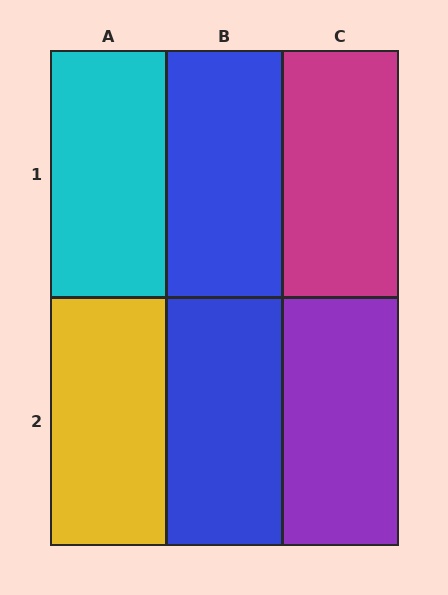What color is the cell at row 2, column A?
Yellow.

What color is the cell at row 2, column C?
Purple.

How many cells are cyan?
1 cell is cyan.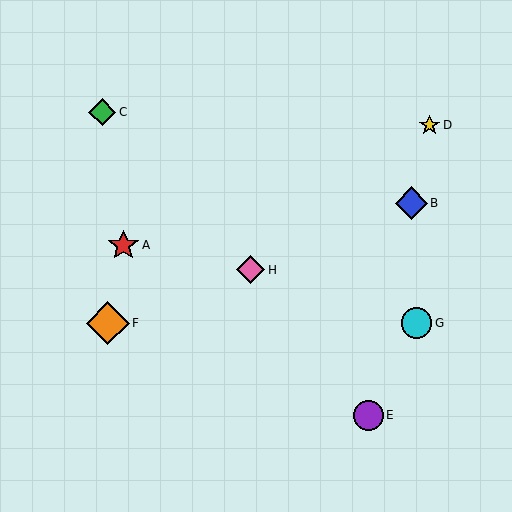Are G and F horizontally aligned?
Yes, both are at y≈323.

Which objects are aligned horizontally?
Objects F, G are aligned horizontally.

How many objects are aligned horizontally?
2 objects (F, G) are aligned horizontally.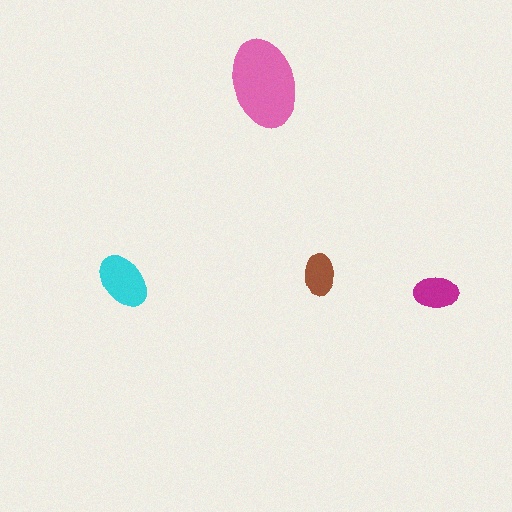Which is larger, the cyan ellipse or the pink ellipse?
The pink one.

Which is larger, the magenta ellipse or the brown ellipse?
The magenta one.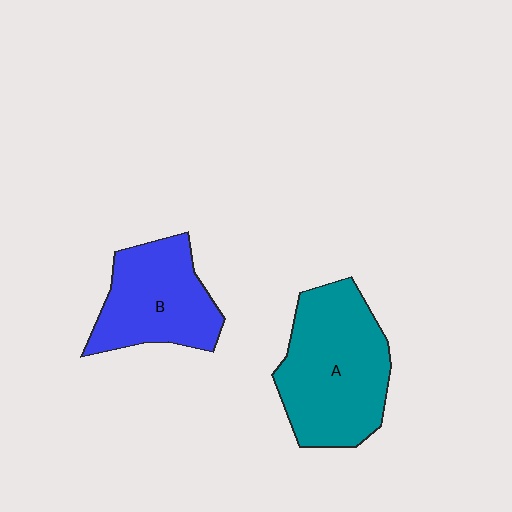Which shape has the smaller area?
Shape B (blue).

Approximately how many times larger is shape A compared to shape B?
Approximately 1.4 times.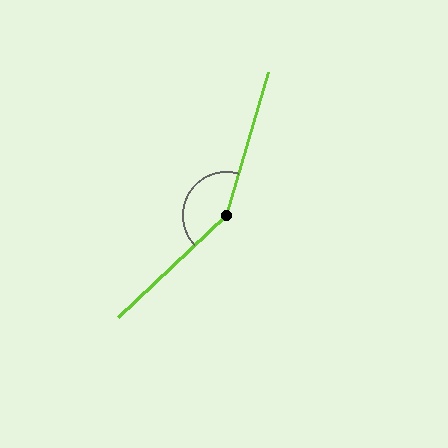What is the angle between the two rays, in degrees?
Approximately 150 degrees.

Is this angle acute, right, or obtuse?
It is obtuse.